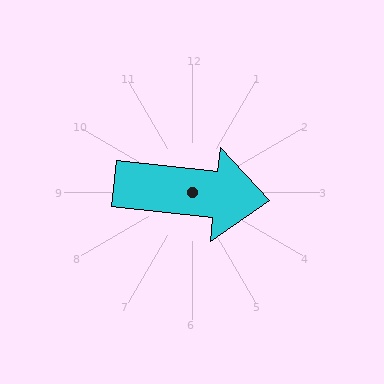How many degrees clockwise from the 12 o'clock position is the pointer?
Approximately 96 degrees.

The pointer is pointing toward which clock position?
Roughly 3 o'clock.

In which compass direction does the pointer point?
East.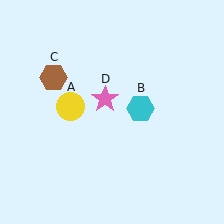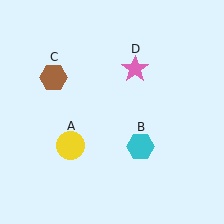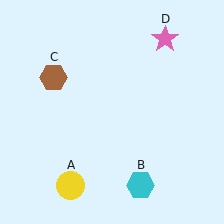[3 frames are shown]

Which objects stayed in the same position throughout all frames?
Brown hexagon (object C) remained stationary.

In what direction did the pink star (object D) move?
The pink star (object D) moved up and to the right.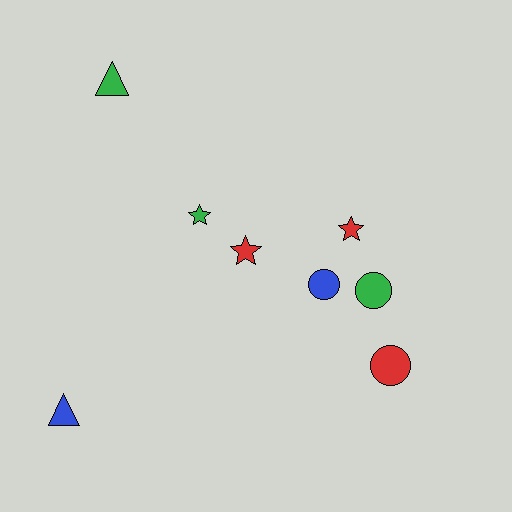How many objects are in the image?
There are 8 objects.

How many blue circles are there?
There is 1 blue circle.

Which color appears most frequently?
Green, with 3 objects.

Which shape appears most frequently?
Circle, with 3 objects.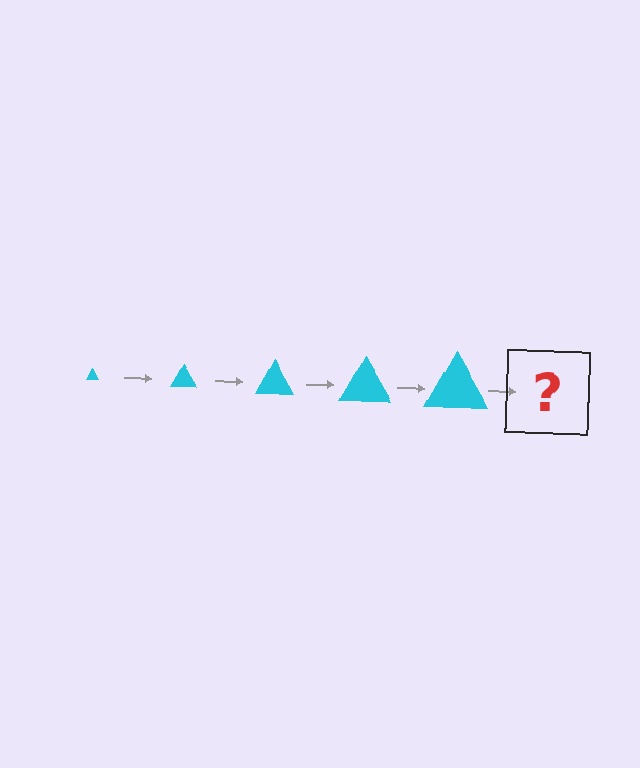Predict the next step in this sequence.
The next step is a cyan triangle, larger than the previous one.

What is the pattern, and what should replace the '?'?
The pattern is that the triangle gets progressively larger each step. The '?' should be a cyan triangle, larger than the previous one.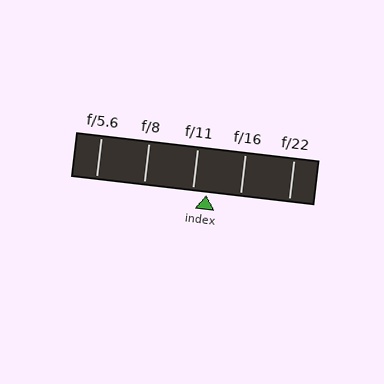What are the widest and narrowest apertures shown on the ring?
The widest aperture shown is f/5.6 and the narrowest is f/22.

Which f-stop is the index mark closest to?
The index mark is closest to f/11.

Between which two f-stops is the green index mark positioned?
The index mark is between f/11 and f/16.